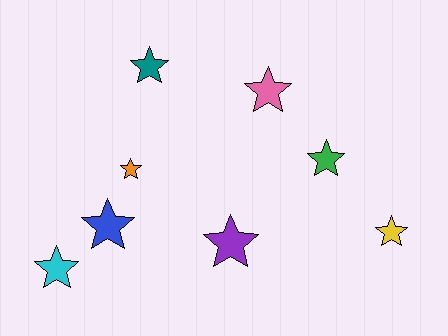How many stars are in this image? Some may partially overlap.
There are 8 stars.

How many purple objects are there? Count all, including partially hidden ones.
There is 1 purple object.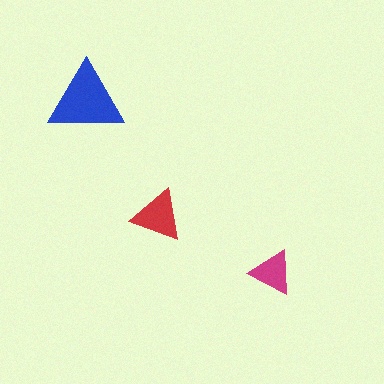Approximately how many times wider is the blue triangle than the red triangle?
About 1.5 times wider.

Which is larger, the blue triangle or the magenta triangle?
The blue one.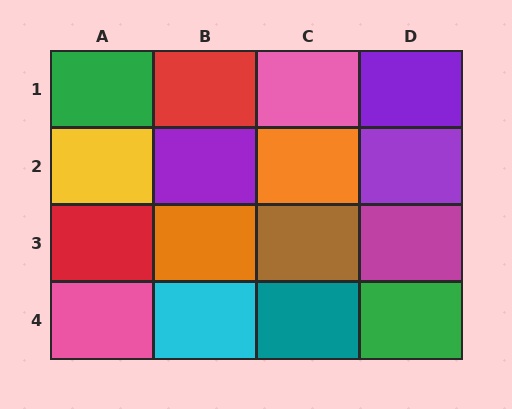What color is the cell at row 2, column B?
Purple.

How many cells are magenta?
1 cell is magenta.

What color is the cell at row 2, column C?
Orange.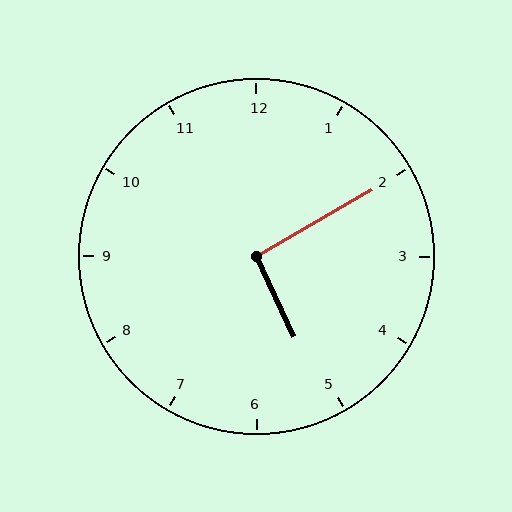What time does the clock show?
5:10.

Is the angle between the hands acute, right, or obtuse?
It is right.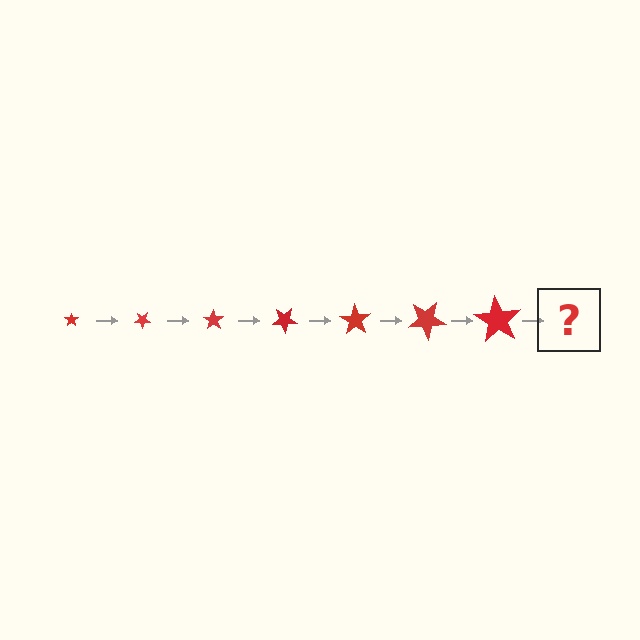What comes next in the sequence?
The next element should be a star, larger than the previous one and rotated 245 degrees from the start.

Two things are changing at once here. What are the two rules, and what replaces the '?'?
The two rules are that the star grows larger each step and it rotates 35 degrees each step. The '?' should be a star, larger than the previous one and rotated 245 degrees from the start.